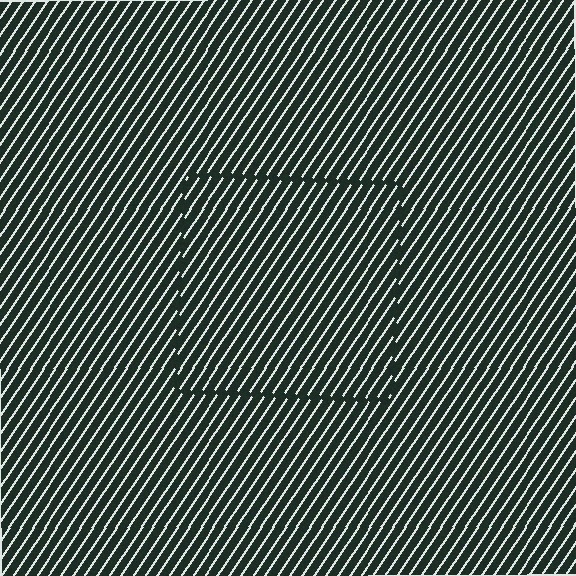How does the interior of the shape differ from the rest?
The interior of the shape contains the same grating, shifted by half a period — the contour is defined by the phase discontinuity where line-ends from the inner and outer gratings abut.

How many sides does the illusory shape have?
4 sides — the line-ends trace a square.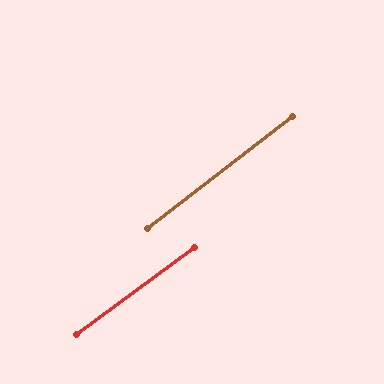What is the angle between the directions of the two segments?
Approximately 1 degree.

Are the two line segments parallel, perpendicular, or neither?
Parallel — their directions differ by only 1.2°.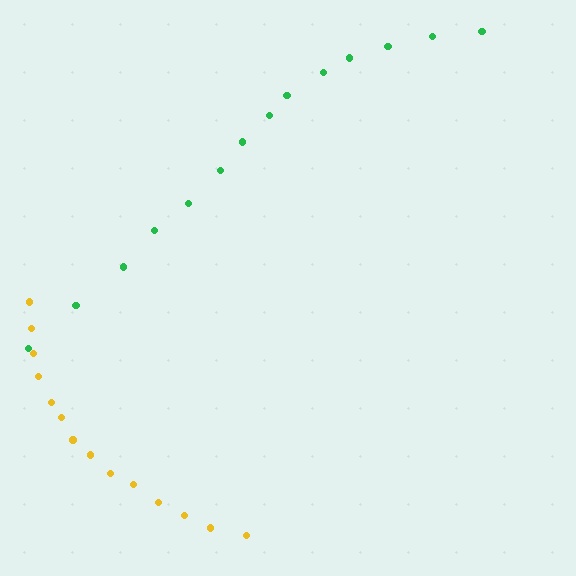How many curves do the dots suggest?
There are 2 distinct paths.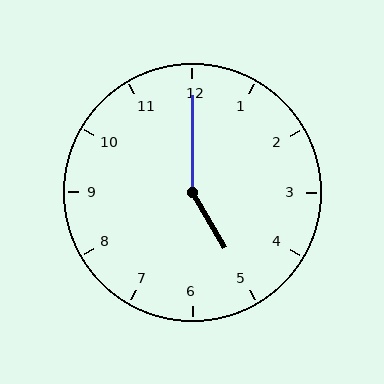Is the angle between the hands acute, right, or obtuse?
It is obtuse.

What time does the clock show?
5:00.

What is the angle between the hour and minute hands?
Approximately 150 degrees.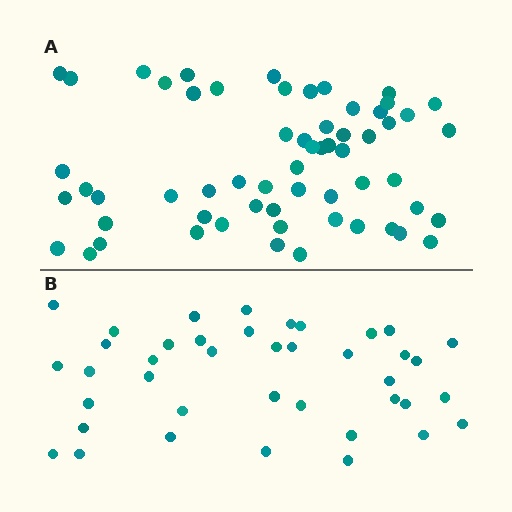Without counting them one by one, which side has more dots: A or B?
Region A (the top region) has more dots.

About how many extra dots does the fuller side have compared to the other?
Region A has approximately 20 more dots than region B.